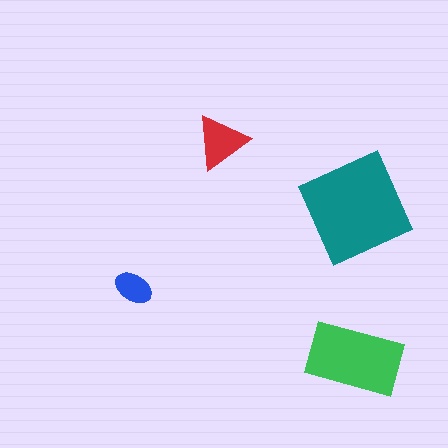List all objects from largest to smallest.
The teal square, the green rectangle, the red triangle, the blue ellipse.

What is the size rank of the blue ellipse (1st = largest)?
4th.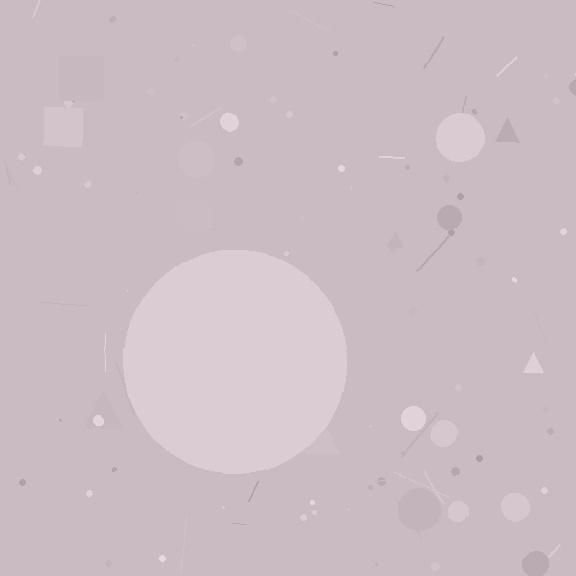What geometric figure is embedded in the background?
A circle is embedded in the background.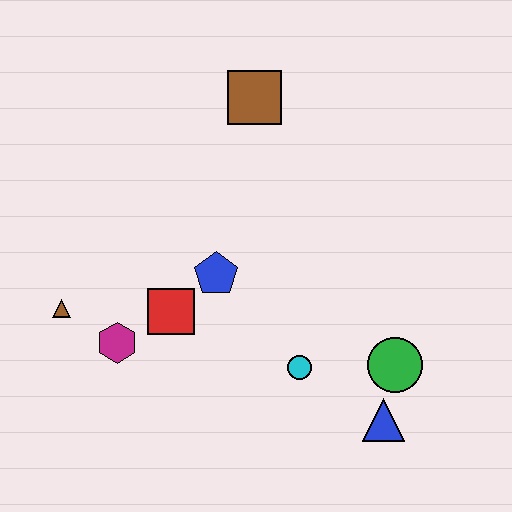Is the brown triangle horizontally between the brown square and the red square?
No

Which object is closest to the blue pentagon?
The red square is closest to the blue pentagon.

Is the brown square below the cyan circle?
No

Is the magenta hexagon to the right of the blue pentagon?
No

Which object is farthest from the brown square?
The blue triangle is farthest from the brown square.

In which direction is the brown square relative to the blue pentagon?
The brown square is above the blue pentagon.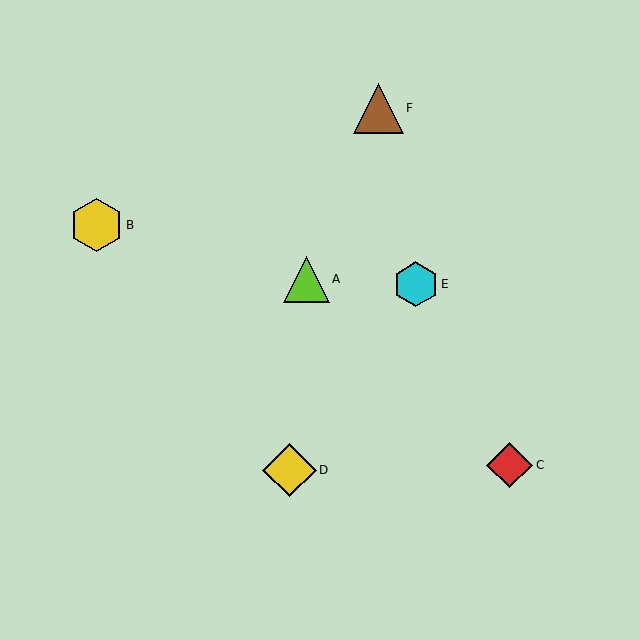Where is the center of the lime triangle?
The center of the lime triangle is at (306, 279).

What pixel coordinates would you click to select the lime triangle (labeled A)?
Click at (306, 279) to select the lime triangle A.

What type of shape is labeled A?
Shape A is a lime triangle.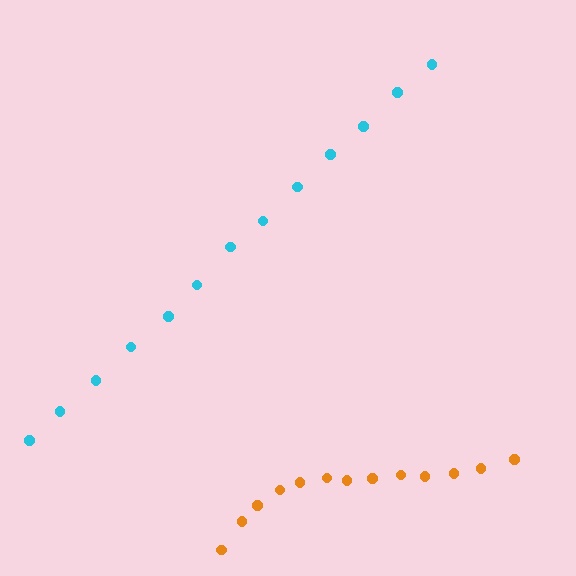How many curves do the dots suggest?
There are 2 distinct paths.